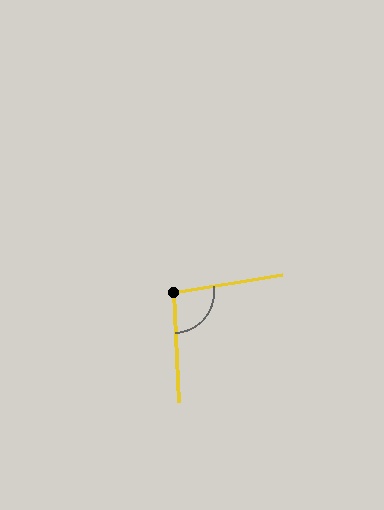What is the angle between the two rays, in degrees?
Approximately 96 degrees.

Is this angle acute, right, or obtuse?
It is obtuse.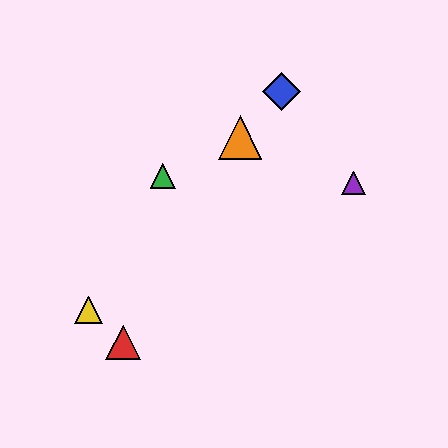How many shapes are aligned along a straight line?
3 shapes (the blue diamond, the yellow triangle, the orange triangle) are aligned along a straight line.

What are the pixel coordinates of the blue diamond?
The blue diamond is at (281, 91).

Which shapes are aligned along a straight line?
The blue diamond, the yellow triangle, the orange triangle are aligned along a straight line.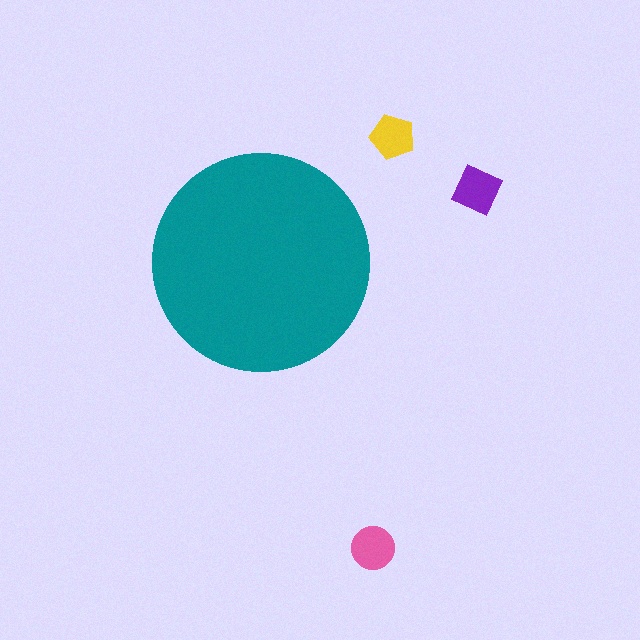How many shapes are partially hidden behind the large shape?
0 shapes are partially hidden.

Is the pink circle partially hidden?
No, the pink circle is fully visible.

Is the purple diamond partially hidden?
No, the purple diamond is fully visible.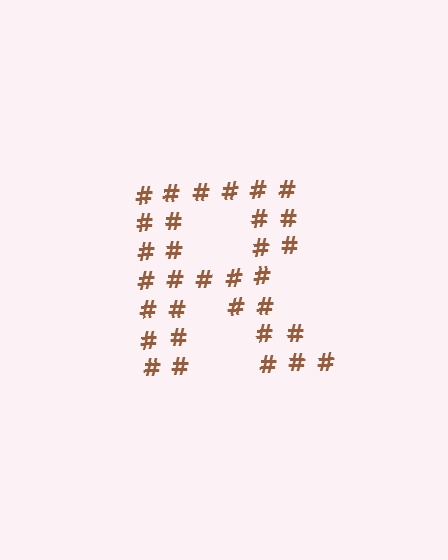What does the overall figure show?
The overall figure shows the letter R.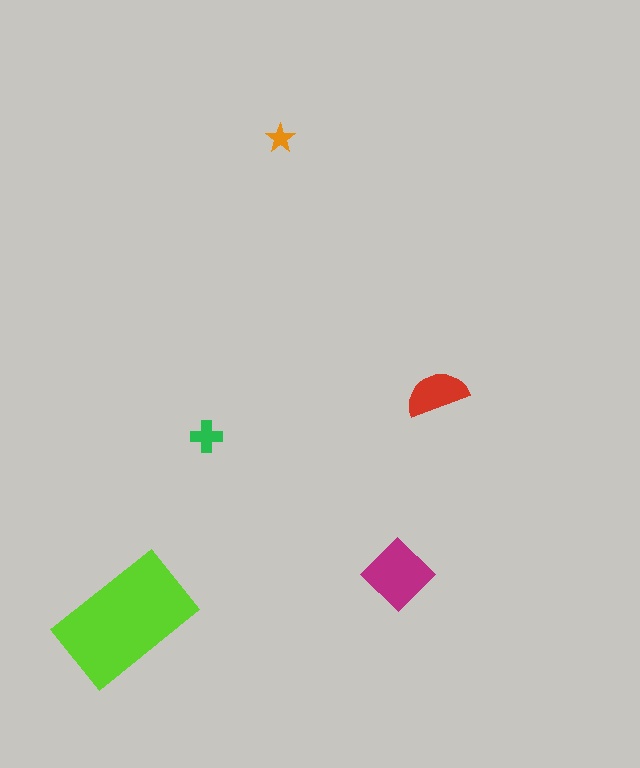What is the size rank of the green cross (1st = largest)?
4th.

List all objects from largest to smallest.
The lime rectangle, the magenta diamond, the red semicircle, the green cross, the orange star.